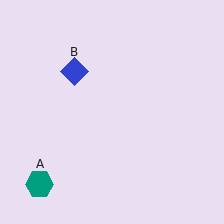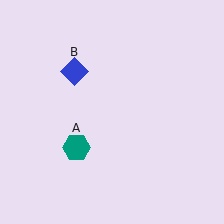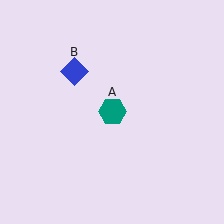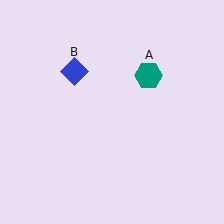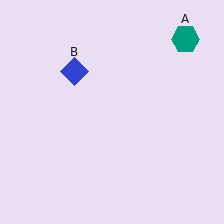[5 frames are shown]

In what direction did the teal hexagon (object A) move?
The teal hexagon (object A) moved up and to the right.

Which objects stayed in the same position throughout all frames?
Blue diamond (object B) remained stationary.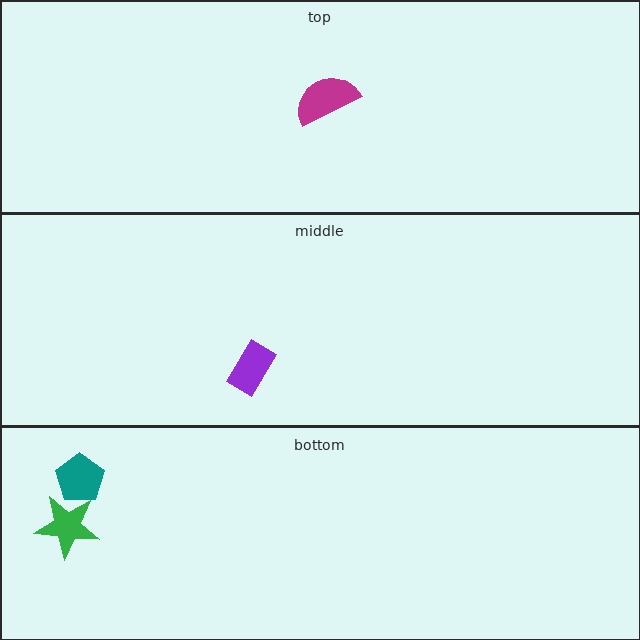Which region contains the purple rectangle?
The middle region.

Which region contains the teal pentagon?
The bottom region.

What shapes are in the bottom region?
The teal pentagon, the green star.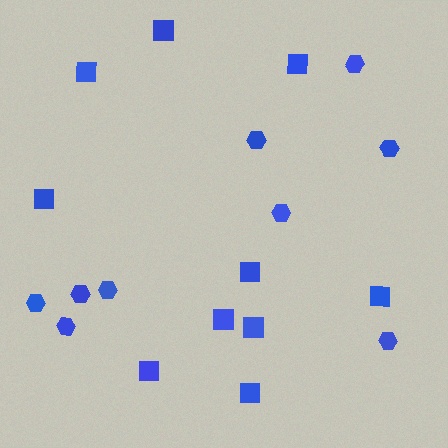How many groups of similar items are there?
There are 2 groups: one group of hexagons (9) and one group of squares (10).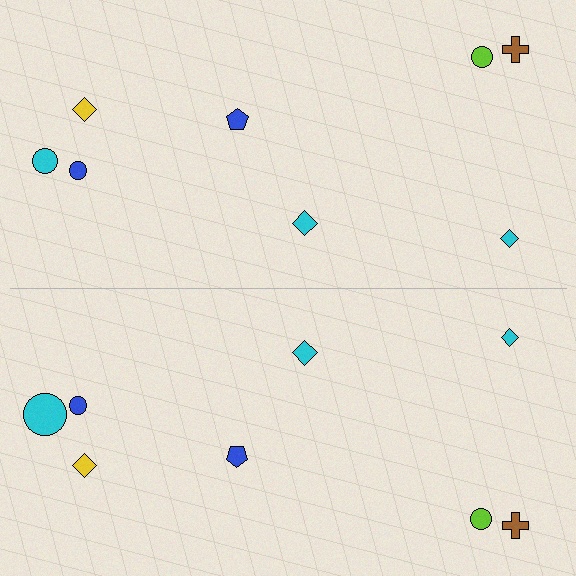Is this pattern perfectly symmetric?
No, the pattern is not perfectly symmetric. The cyan circle on the bottom side has a different size than its mirror counterpart.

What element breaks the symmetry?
The cyan circle on the bottom side has a different size than its mirror counterpart.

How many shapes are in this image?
There are 16 shapes in this image.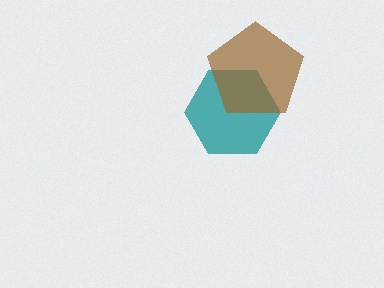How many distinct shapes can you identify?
There are 2 distinct shapes: a teal hexagon, a brown pentagon.